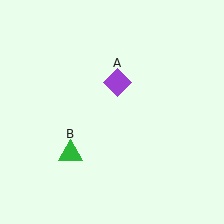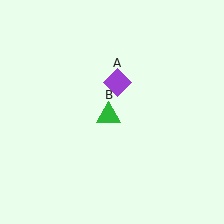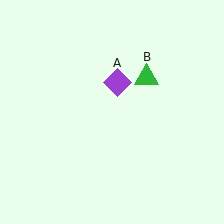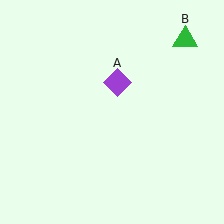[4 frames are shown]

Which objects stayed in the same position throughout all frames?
Purple diamond (object A) remained stationary.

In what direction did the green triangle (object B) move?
The green triangle (object B) moved up and to the right.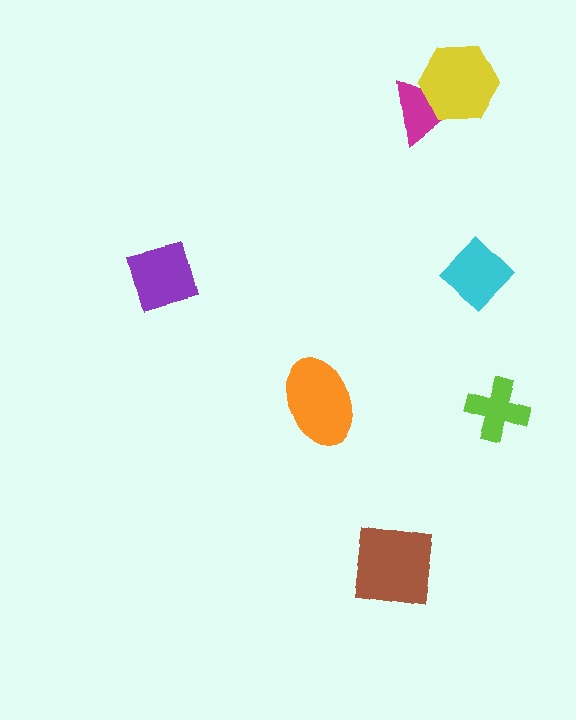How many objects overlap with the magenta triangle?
1 object overlaps with the magenta triangle.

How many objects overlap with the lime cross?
0 objects overlap with the lime cross.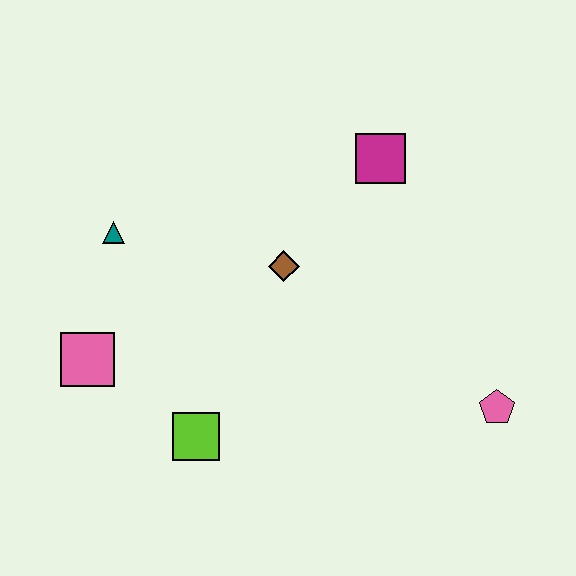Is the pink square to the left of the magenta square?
Yes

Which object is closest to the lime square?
The pink square is closest to the lime square.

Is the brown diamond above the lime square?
Yes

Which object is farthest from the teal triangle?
The pink pentagon is farthest from the teal triangle.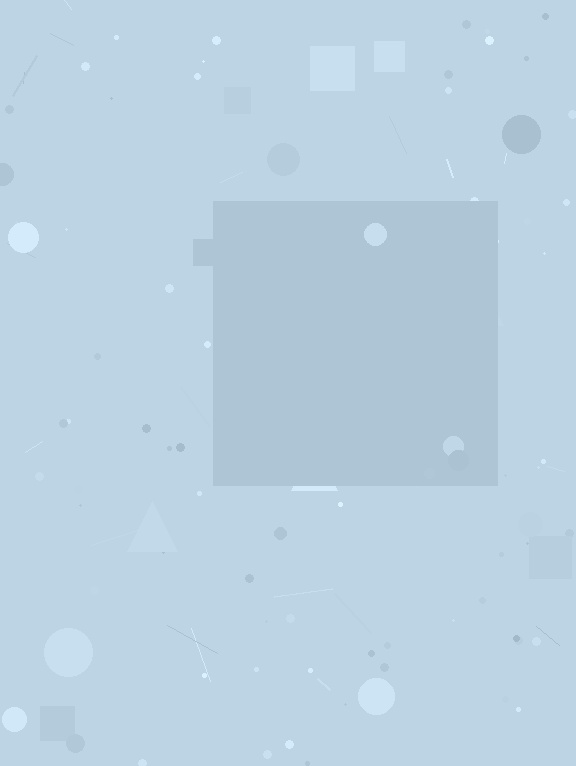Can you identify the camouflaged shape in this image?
The camouflaged shape is a square.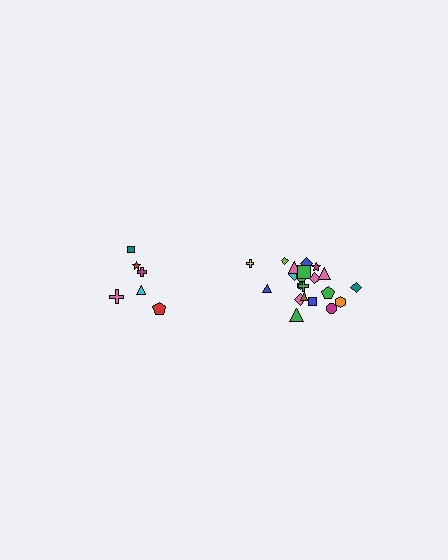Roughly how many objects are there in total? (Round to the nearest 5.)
Roughly 30 objects in total.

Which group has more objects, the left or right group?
The right group.